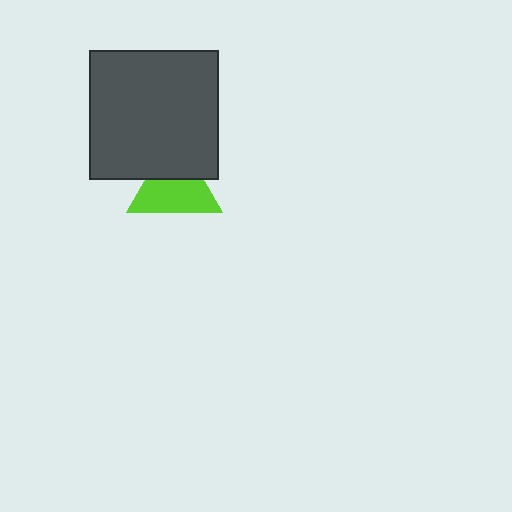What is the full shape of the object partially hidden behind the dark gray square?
The partially hidden object is a lime triangle.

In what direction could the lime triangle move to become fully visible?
The lime triangle could move down. That would shift it out from behind the dark gray square entirely.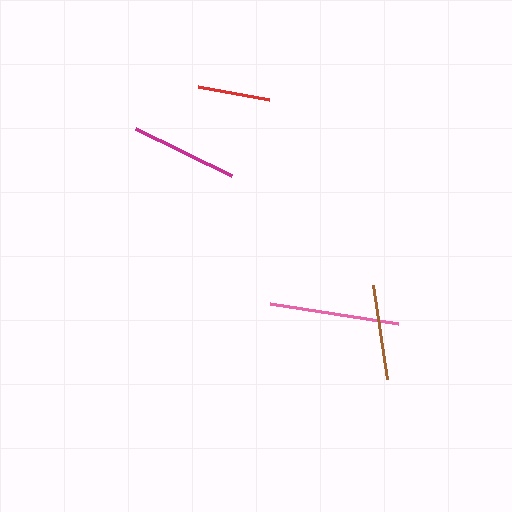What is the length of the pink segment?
The pink segment is approximately 130 pixels long.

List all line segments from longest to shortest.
From longest to shortest: pink, magenta, brown, red.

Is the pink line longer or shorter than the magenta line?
The pink line is longer than the magenta line.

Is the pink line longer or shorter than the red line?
The pink line is longer than the red line.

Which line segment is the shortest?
The red line is the shortest at approximately 72 pixels.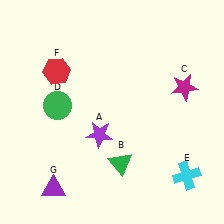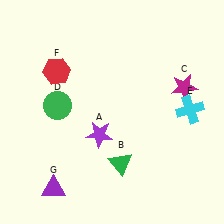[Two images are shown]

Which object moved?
The cyan cross (E) moved up.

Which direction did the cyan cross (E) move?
The cyan cross (E) moved up.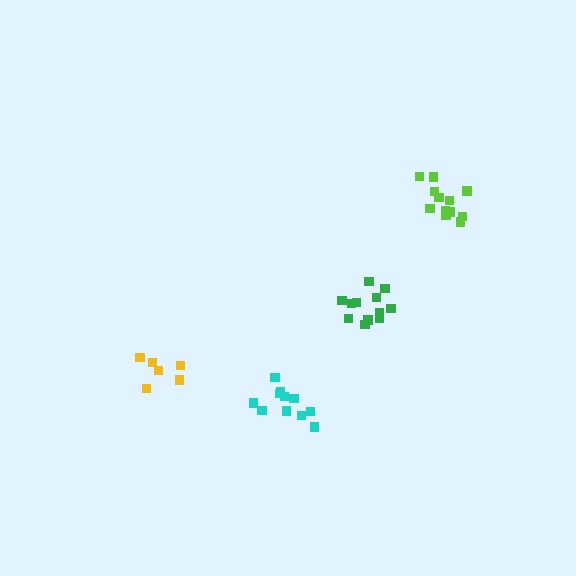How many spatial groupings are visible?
There are 4 spatial groupings.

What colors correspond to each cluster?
The clusters are colored: green, cyan, lime, yellow.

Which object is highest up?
The lime cluster is topmost.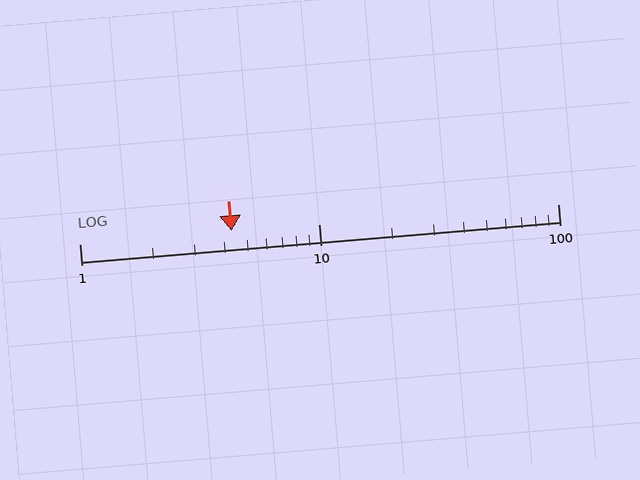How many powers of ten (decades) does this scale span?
The scale spans 2 decades, from 1 to 100.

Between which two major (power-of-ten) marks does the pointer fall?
The pointer is between 1 and 10.